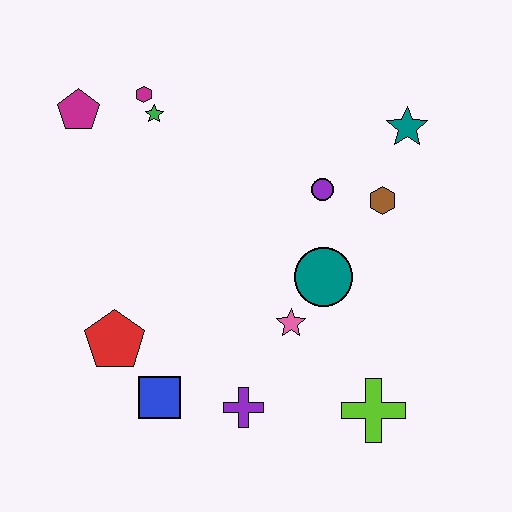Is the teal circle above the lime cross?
Yes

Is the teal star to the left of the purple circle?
No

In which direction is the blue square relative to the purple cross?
The blue square is to the left of the purple cross.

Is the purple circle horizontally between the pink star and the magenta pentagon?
No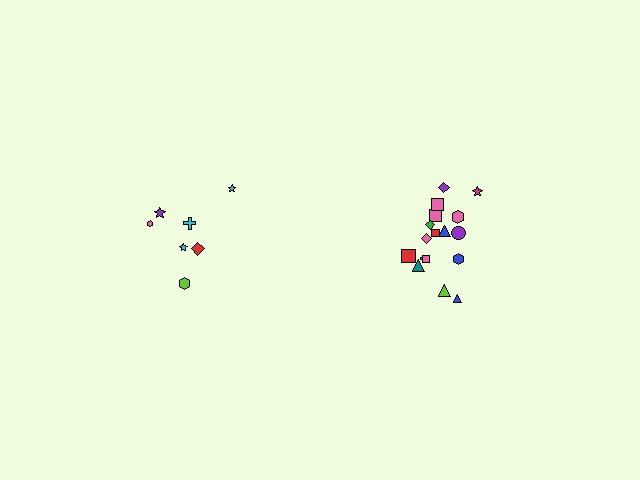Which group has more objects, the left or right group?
The right group.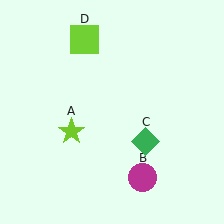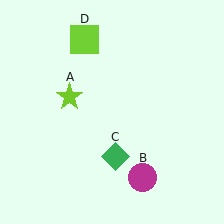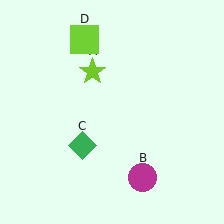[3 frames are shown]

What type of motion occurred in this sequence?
The lime star (object A), green diamond (object C) rotated clockwise around the center of the scene.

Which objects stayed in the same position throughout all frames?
Magenta circle (object B) and lime square (object D) remained stationary.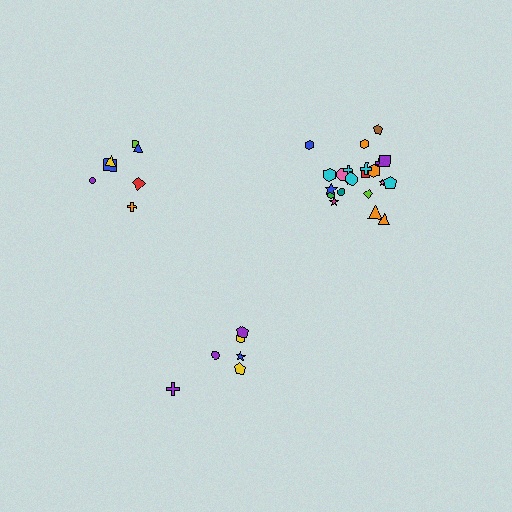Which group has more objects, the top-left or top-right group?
The top-right group.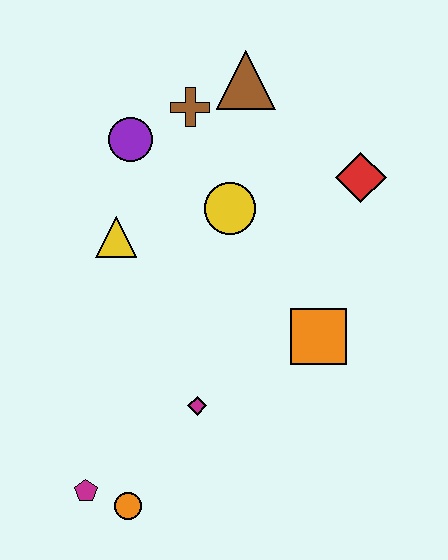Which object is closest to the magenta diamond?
The orange circle is closest to the magenta diamond.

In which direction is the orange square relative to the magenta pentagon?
The orange square is to the right of the magenta pentagon.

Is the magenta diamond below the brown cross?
Yes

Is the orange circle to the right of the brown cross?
No